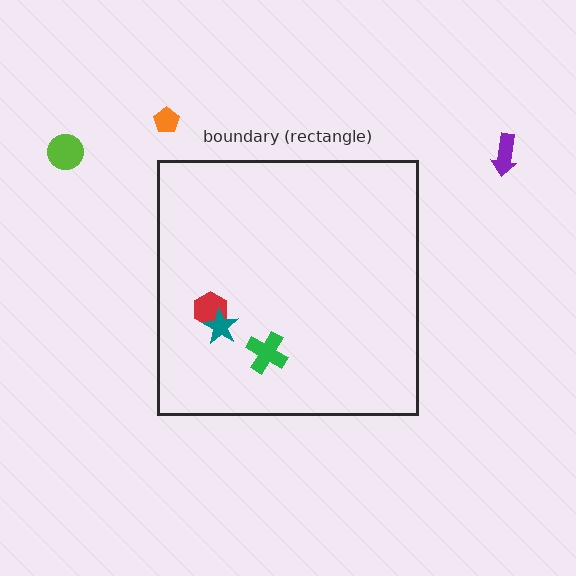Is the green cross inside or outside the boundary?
Inside.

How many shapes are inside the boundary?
3 inside, 3 outside.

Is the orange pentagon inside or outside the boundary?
Outside.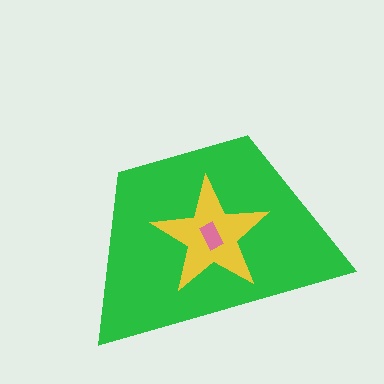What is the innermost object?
The pink rectangle.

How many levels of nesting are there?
3.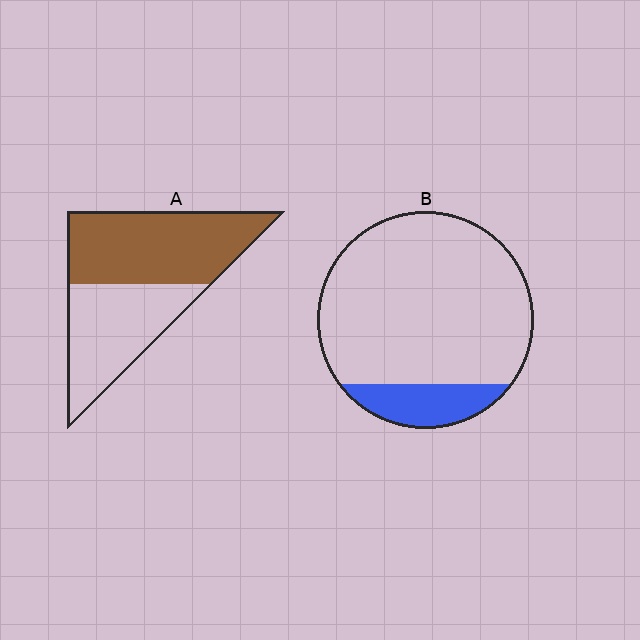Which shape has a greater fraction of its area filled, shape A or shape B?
Shape A.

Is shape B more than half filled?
No.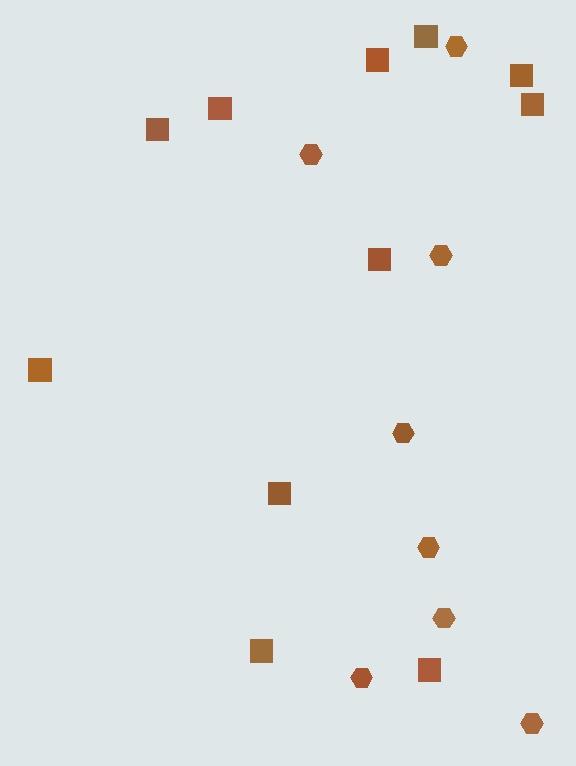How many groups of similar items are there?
There are 2 groups: one group of squares (11) and one group of hexagons (8).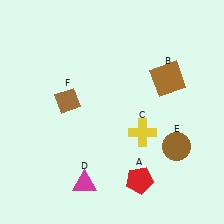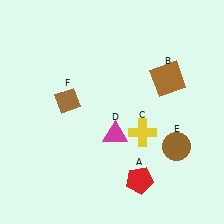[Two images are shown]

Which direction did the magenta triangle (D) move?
The magenta triangle (D) moved up.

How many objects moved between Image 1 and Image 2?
1 object moved between the two images.